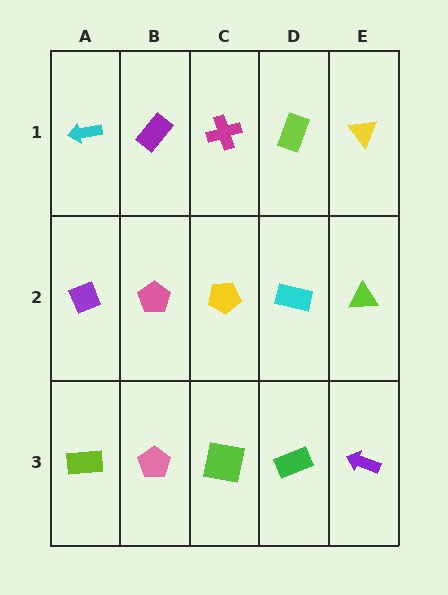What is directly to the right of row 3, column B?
A lime square.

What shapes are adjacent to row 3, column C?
A yellow pentagon (row 2, column C), a pink pentagon (row 3, column B), a green rectangle (row 3, column D).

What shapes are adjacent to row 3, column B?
A pink pentagon (row 2, column B), a lime rectangle (row 3, column A), a lime square (row 3, column C).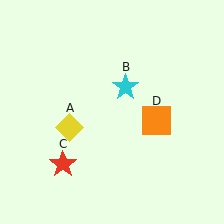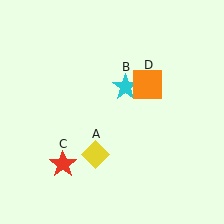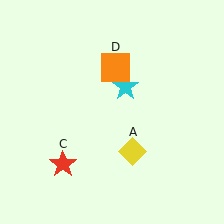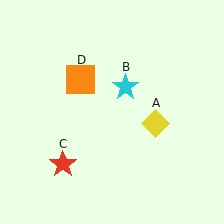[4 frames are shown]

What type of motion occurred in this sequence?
The yellow diamond (object A), orange square (object D) rotated counterclockwise around the center of the scene.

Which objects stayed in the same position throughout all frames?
Cyan star (object B) and red star (object C) remained stationary.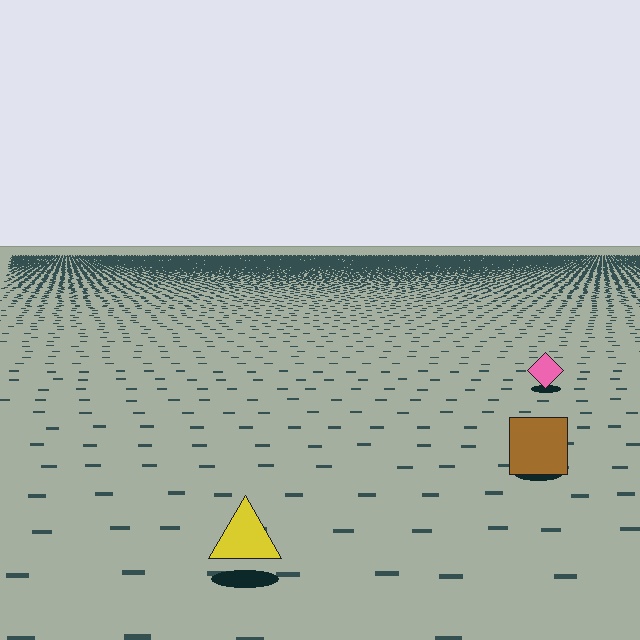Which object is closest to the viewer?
The yellow triangle is closest. The texture marks near it are larger and more spread out.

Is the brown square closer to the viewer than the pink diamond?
Yes. The brown square is closer — you can tell from the texture gradient: the ground texture is coarser near it.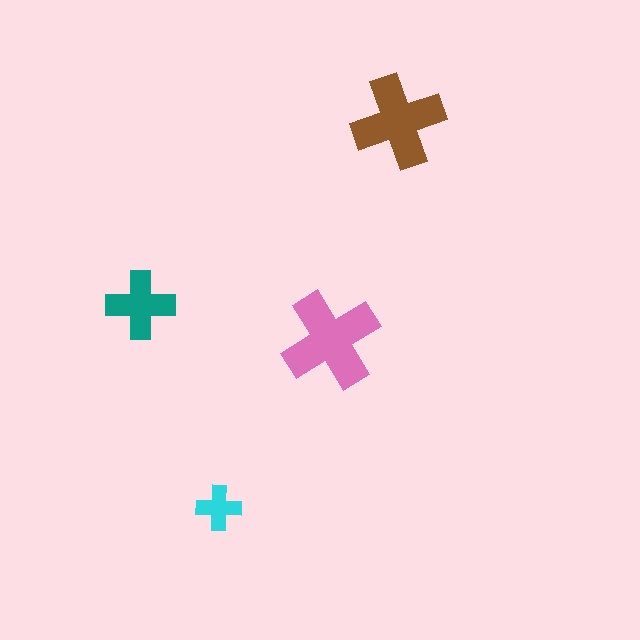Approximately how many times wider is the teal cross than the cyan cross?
About 1.5 times wider.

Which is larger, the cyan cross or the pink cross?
The pink one.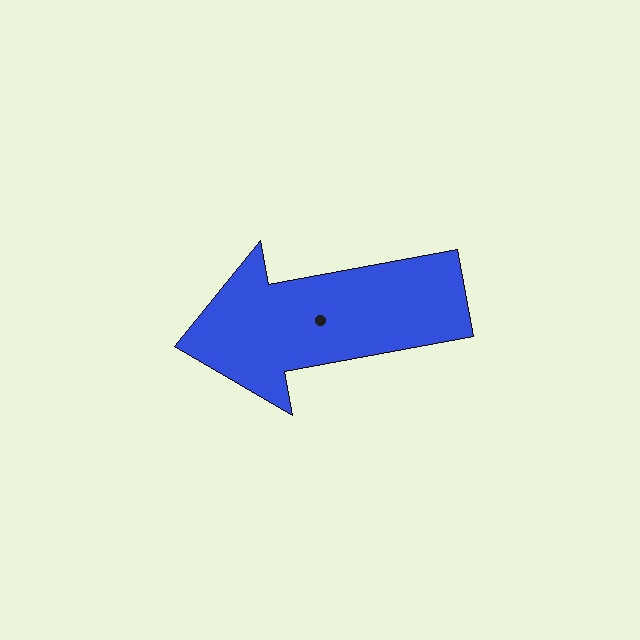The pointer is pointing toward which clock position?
Roughly 9 o'clock.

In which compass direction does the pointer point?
West.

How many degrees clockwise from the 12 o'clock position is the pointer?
Approximately 259 degrees.